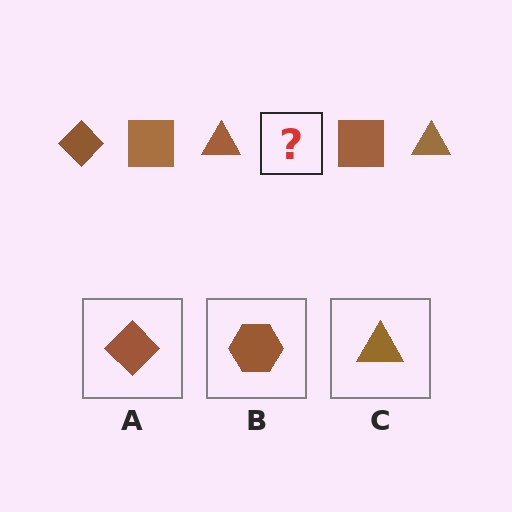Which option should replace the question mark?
Option A.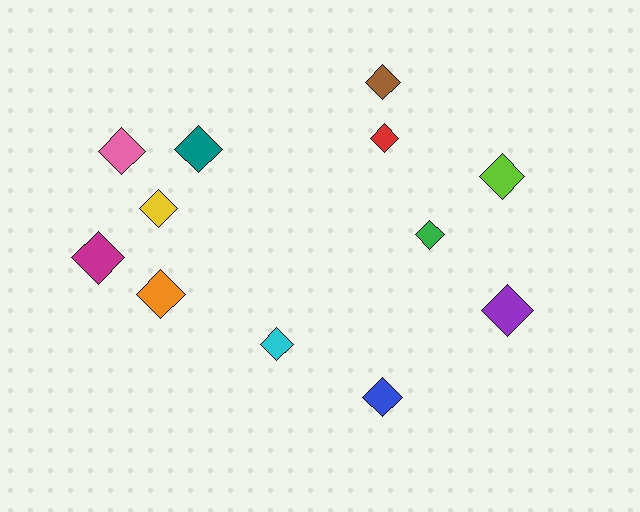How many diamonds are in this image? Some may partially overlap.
There are 12 diamonds.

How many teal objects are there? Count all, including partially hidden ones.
There is 1 teal object.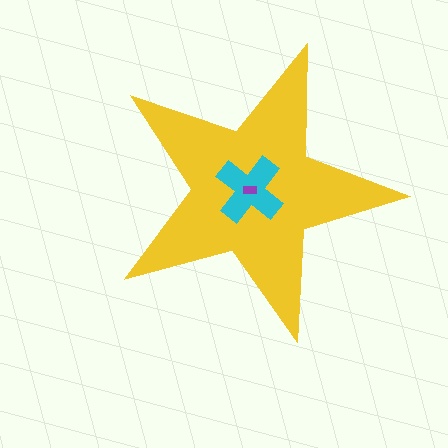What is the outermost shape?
The yellow star.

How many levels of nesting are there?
3.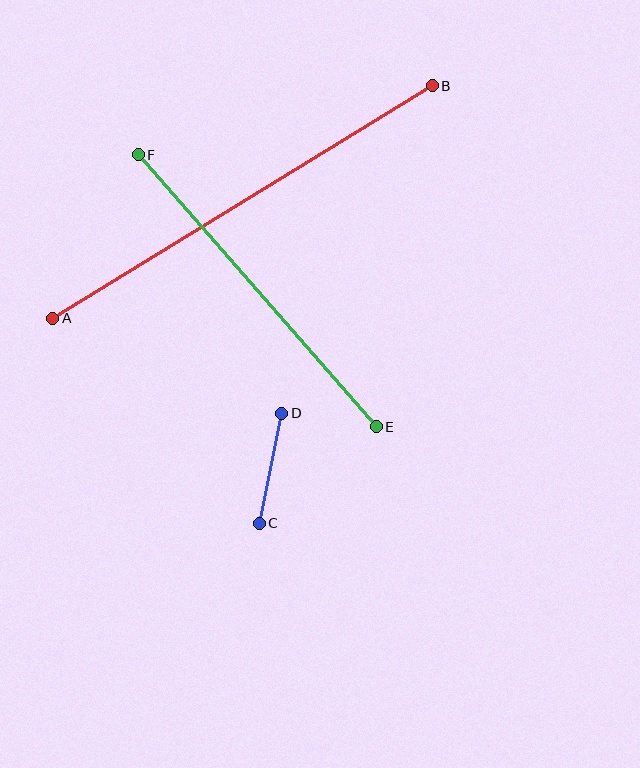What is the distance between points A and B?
The distance is approximately 445 pixels.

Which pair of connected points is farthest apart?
Points A and B are farthest apart.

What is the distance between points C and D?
The distance is approximately 112 pixels.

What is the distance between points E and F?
The distance is approximately 361 pixels.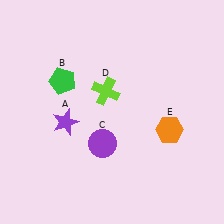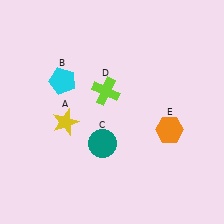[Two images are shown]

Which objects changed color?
A changed from purple to yellow. B changed from green to cyan. C changed from purple to teal.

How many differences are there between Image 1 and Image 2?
There are 3 differences between the two images.